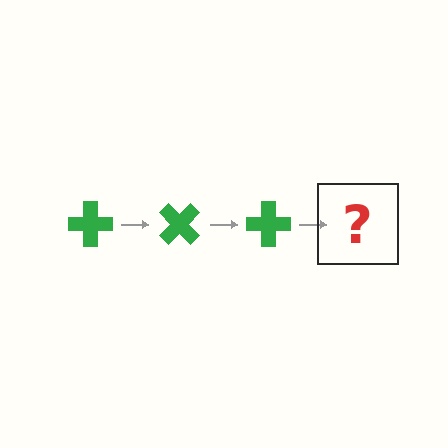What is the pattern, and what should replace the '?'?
The pattern is that the cross rotates 45 degrees each step. The '?' should be a green cross rotated 135 degrees.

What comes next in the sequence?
The next element should be a green cross rotated 135 degrees.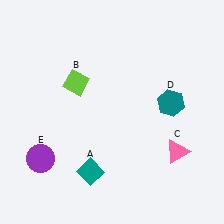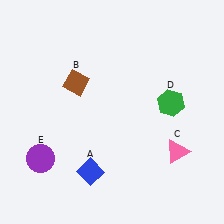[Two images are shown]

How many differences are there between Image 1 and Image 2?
There are 3 differences between the two images.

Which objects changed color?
A changed from teal to blue. B changed from lime to brown. D changed from teal to green.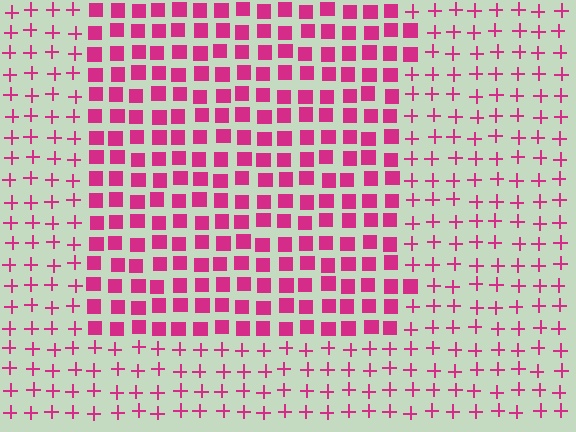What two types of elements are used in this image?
The image uses squares inside the rectangle region and plus signs outside it.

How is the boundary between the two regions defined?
The boundary is defined by a change in element shape: squares inside vs. plus signs outside. All elements share the same color and spacing.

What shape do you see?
I see a rectangle.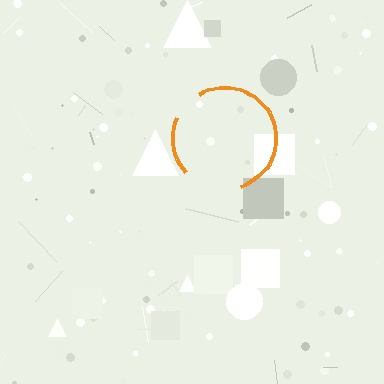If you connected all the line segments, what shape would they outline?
They would outline a circle.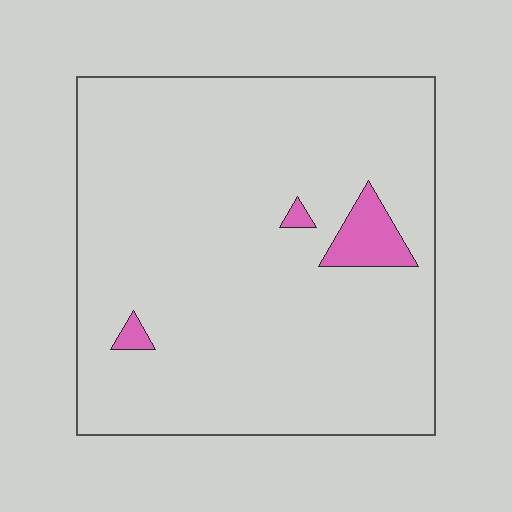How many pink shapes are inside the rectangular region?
3.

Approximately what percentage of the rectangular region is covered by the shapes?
Approximately 5%.